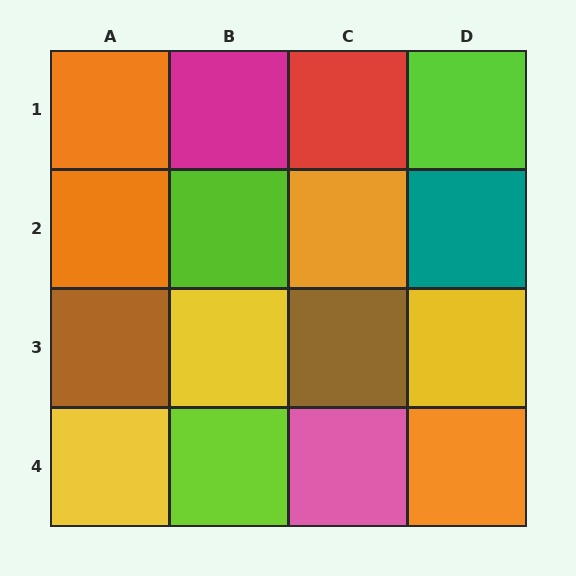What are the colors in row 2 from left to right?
Orange, lime, orange, teal.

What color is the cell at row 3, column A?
Brown.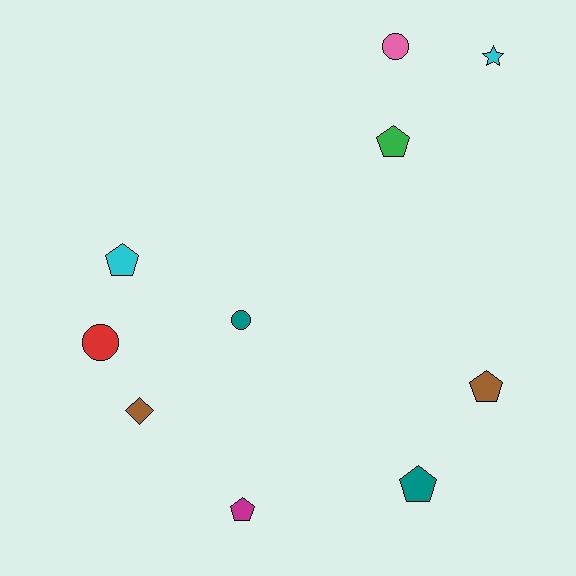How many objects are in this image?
There are 10 objects.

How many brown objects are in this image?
There are 2 brown objects.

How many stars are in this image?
There is 1 star.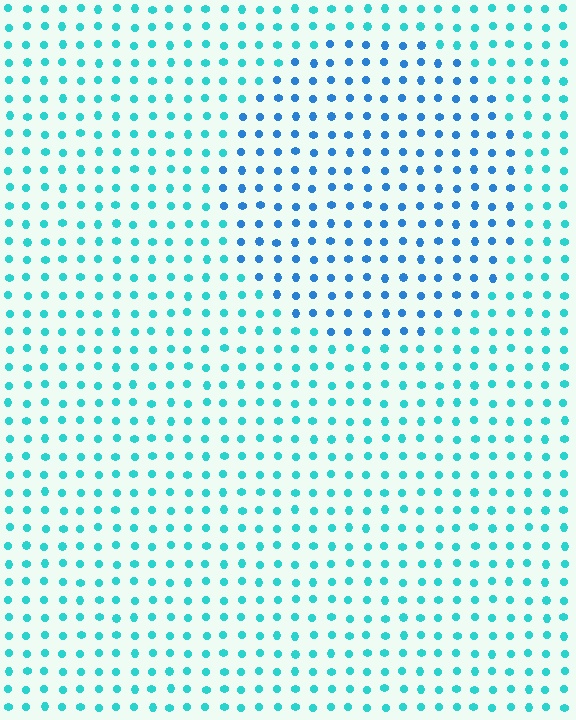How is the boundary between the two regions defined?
The boundary is defined purely by a slight shift in hue (about 32 degrees). Spacing, size, and orientation are identical on both sides.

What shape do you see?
I see a circle.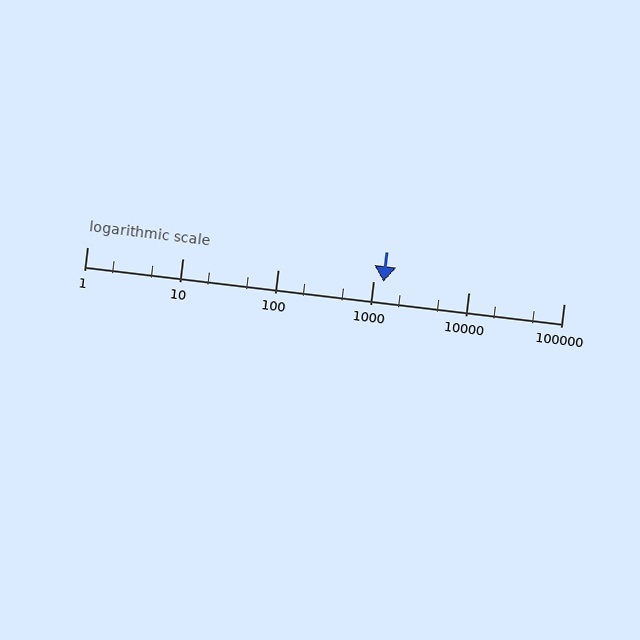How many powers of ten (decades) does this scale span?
The scale spans 5 decades, from 1 to 100000.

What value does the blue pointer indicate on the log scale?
The pointer indicates approximately 1300.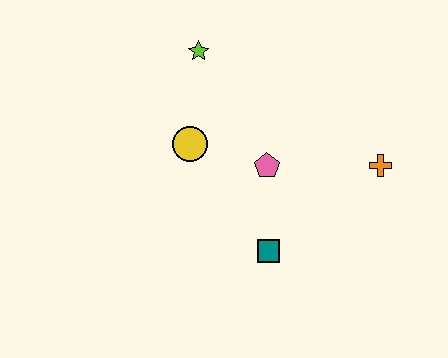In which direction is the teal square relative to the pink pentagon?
The teal square is below the pink pentagon.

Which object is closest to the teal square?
The pink pentagon is closest to the teal square.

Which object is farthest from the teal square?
The lime star is farthest from the teal square.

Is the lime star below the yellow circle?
No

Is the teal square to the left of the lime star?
No